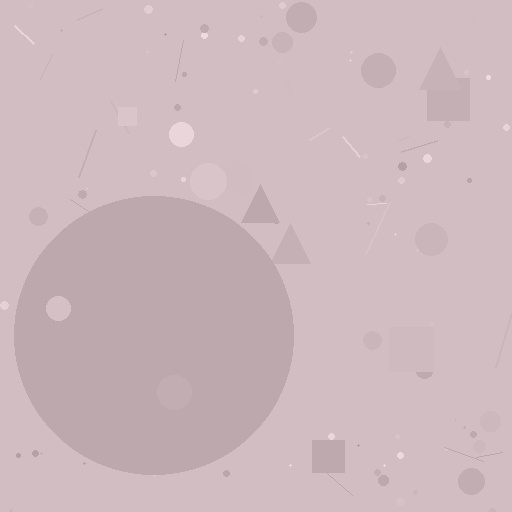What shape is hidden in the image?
A circle is hidden in the image.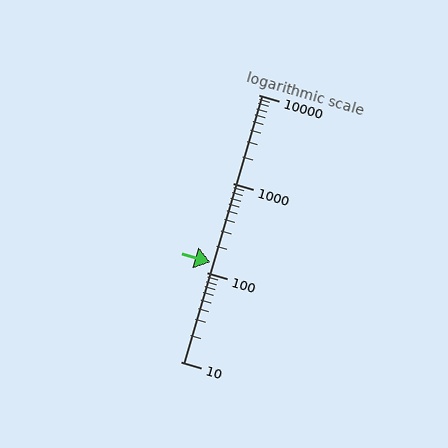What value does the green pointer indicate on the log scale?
The pointer indicates approximately 130.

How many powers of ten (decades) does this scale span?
The scale spans 3 decades, from 10 to 10000.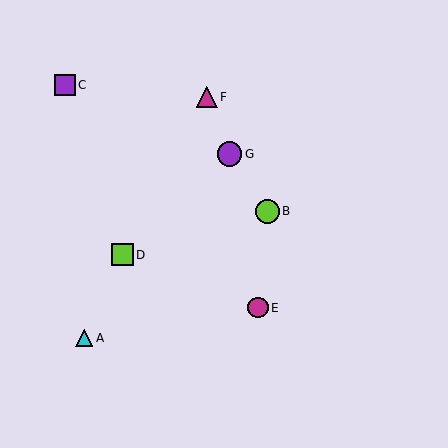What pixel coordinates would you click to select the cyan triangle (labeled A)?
Click at (84, 338) to select the cyan triangle A.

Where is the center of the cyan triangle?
The center of the cyan triangle is at (84, 338).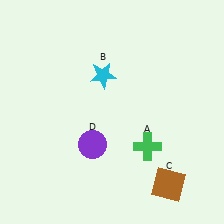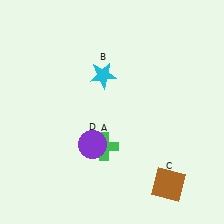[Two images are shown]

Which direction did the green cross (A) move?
The green cross (A) moved left.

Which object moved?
The green cross (A) moved left.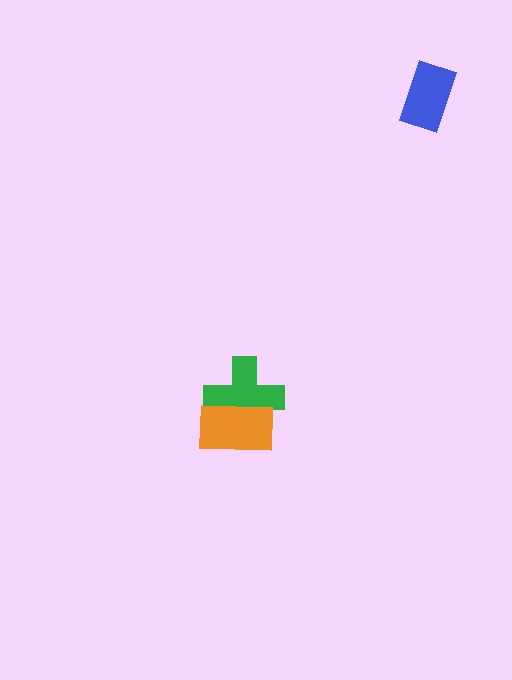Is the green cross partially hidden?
Yes, it is partially covered by another shape.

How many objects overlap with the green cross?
1 object overlaps with the green cross.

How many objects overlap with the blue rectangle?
0 objects overlap with the blue rectangle.